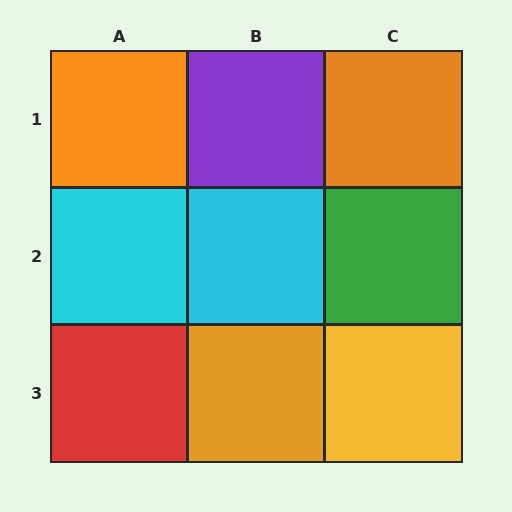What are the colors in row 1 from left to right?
Orange, purple, orange.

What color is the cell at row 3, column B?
Orange.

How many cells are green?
1 cell is green.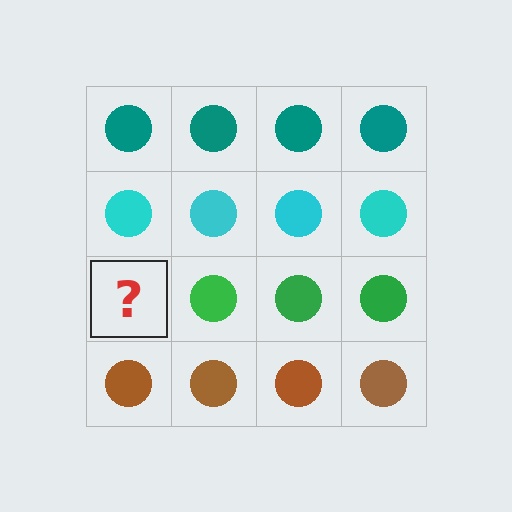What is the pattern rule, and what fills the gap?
The rule is that each row has a consistent color. The gap should be filled with a green circle.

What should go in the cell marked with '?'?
The missing cell should contain a green circle.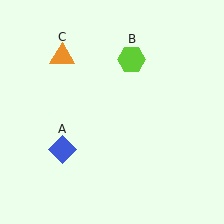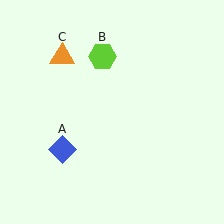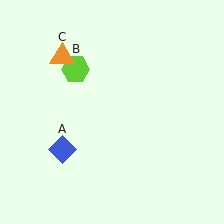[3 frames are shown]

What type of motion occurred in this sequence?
The lime hexagon (object B) rotated counterclockwise around the center of the scene.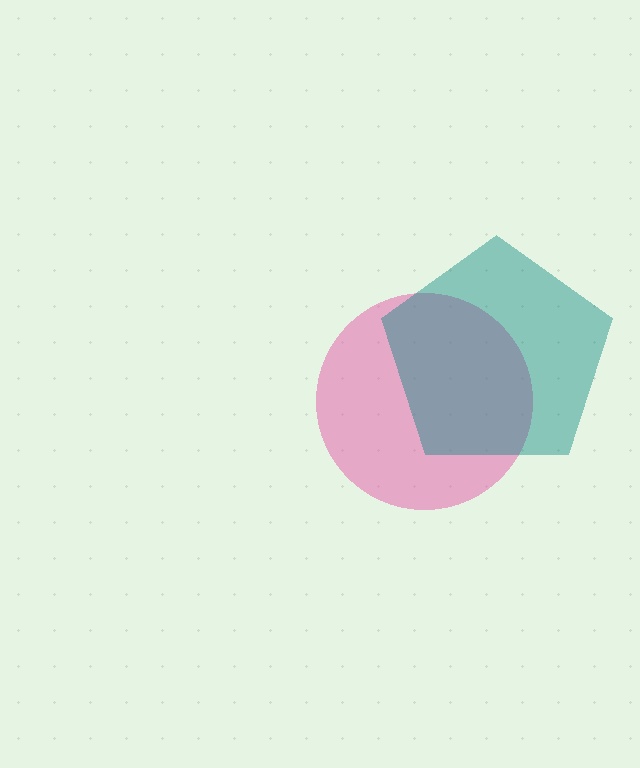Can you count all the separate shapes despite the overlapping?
Yes, there are 2 separate shapes.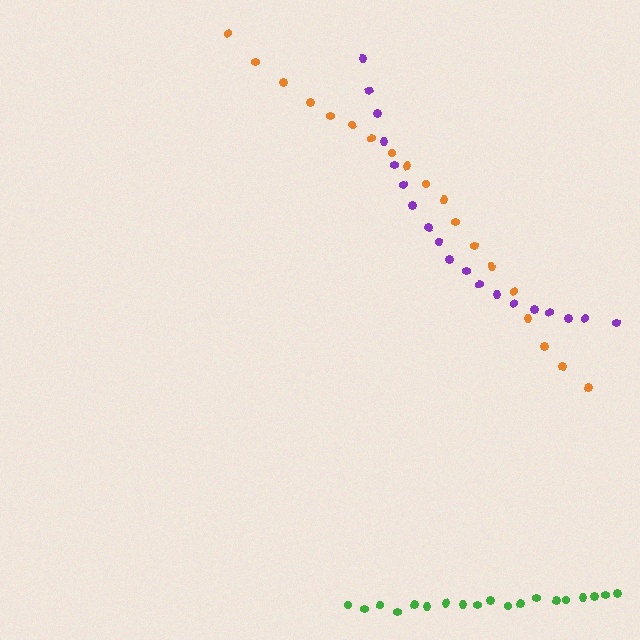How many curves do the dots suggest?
There are 3 distinct paths.